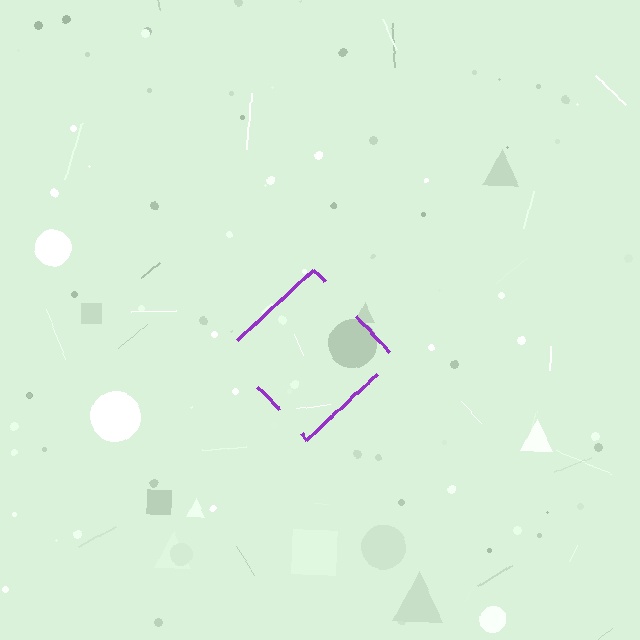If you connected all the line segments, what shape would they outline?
They would outline a diamond.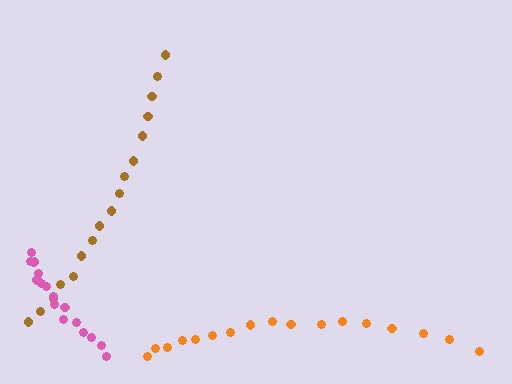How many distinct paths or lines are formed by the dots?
There are 3 distinct paths.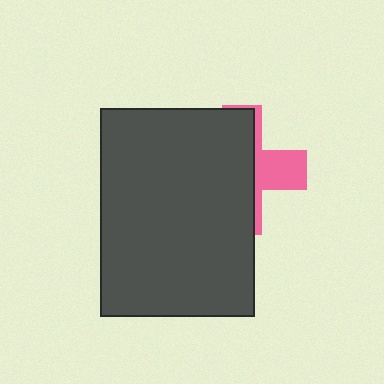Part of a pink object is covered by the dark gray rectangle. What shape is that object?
It is a cross.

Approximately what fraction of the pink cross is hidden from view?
Roughly 69% of the pink cross is hidden behind the dark gray rectangle.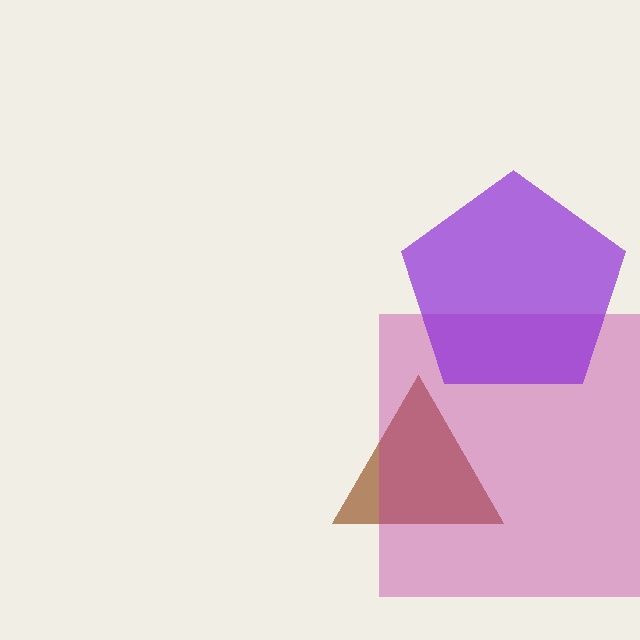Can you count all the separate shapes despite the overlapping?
Yes, there are 3 separate shapes.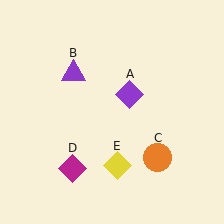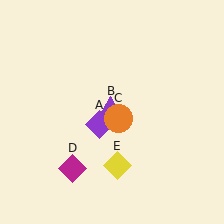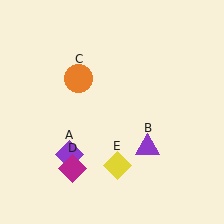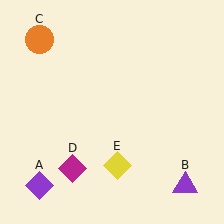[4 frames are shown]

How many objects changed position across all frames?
3 objects changed position: purple diamond (object A), purple triangle (object B), orange circle (object C).